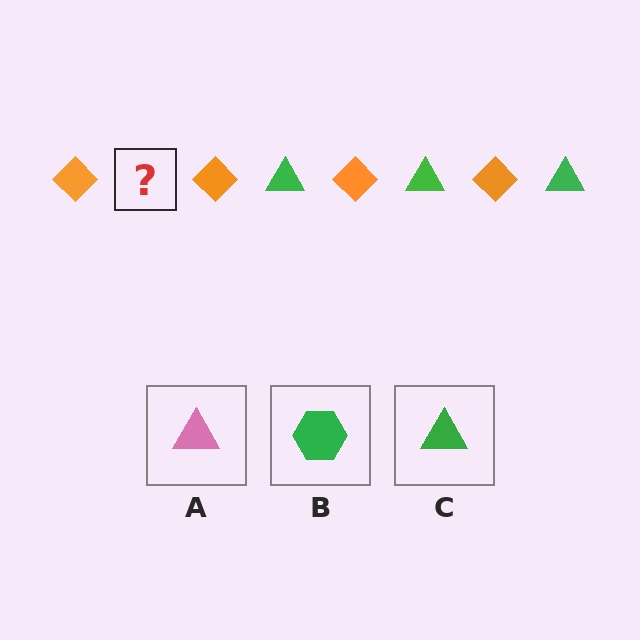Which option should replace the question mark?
Option C.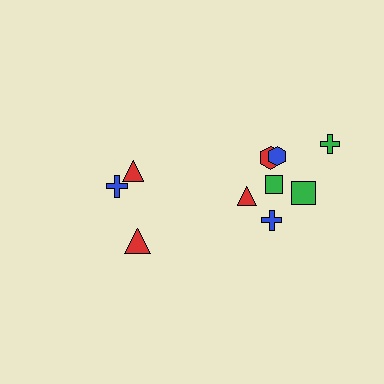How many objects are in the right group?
There are 7 objects.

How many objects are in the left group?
There are 3 objects.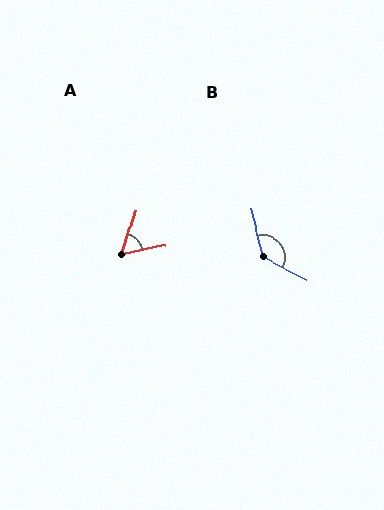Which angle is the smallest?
A, at approximately 61 degrees.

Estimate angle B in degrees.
Approximately 132 degrees.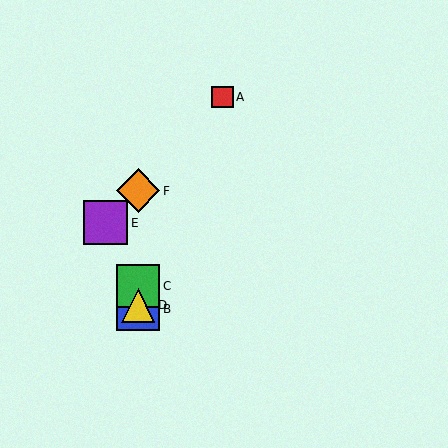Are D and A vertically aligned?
No, D is at x≈138 and A is at x≈222.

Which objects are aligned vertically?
Objects B, C, D, F are aligned vertically.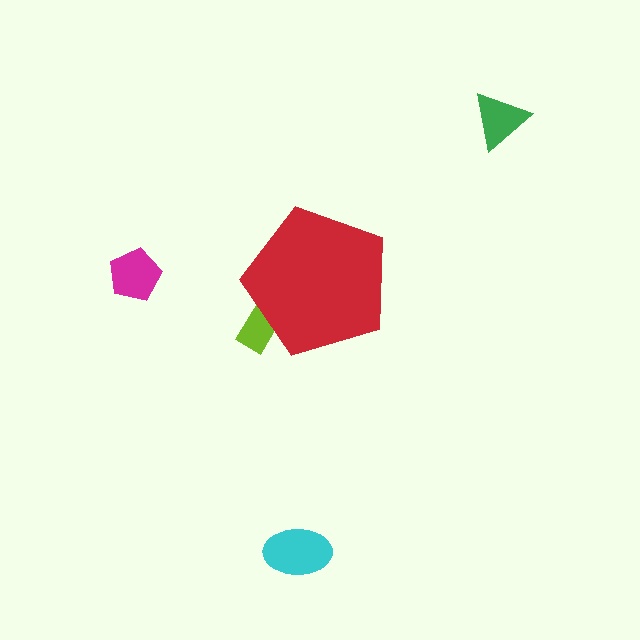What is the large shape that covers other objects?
A red pentagon.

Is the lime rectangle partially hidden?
Yes, the lime rectangle is partially hidden behind the red pentagon.